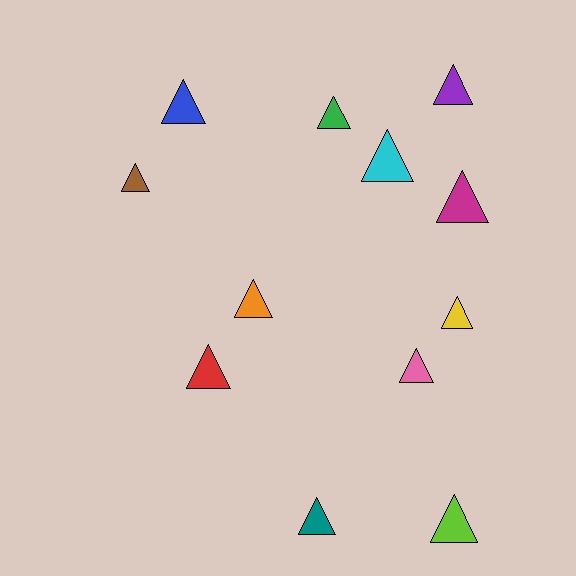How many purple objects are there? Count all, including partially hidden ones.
There is 1 purple object.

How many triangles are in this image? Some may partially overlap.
There are 12 triangles.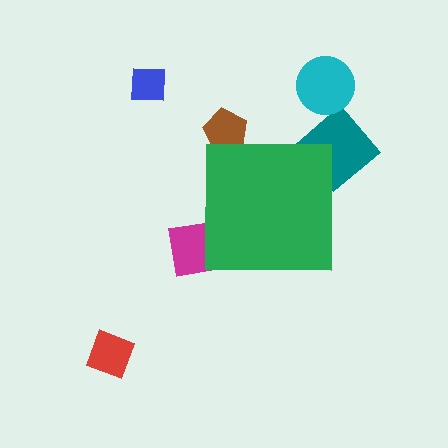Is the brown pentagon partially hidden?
Yes, the brown pentagon is partially hidden behind the green square.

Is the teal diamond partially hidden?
Yes, the teal diamond is partially hidden behind the green square.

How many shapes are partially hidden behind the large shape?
3 shapes are partially hidden.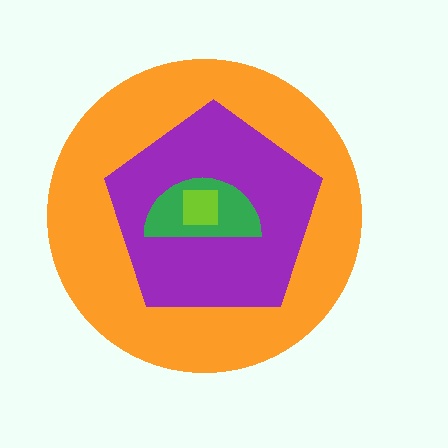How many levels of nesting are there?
4.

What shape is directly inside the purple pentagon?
The green semicircle.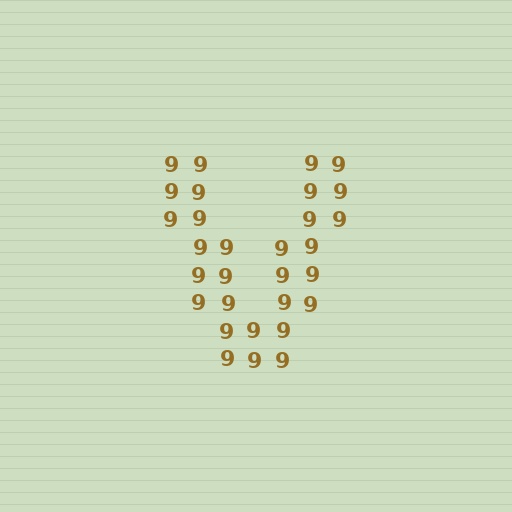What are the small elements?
The small elements are digit 9's.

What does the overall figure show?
The overall figure shows the letter V.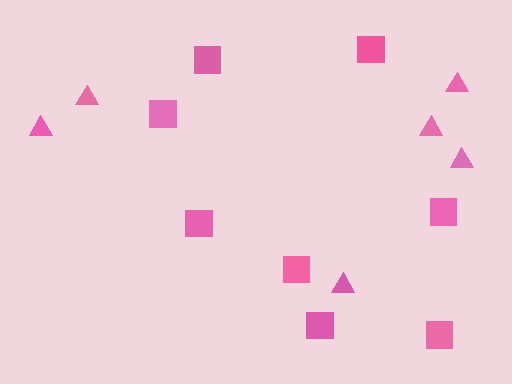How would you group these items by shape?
There are 2 groups: one group of triangles (6) and one group of squares (8).